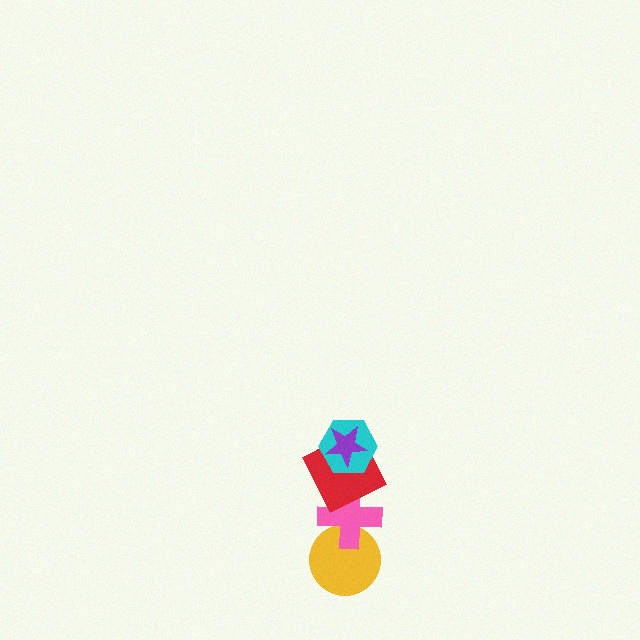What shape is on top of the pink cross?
The red square is on top of the pink cross.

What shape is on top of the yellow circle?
The pink cross is on top of the yellow circle.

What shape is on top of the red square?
The cyan hexagon is on top of the red square.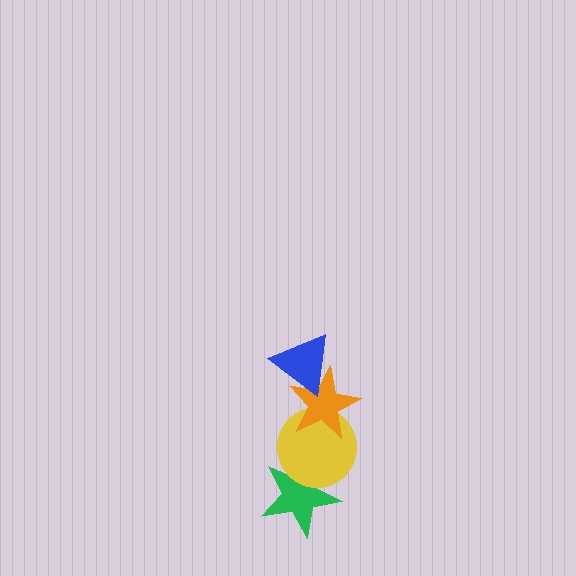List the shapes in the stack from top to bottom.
From top to bottom: the blue triangle, the orange star, the yellow circle, the green star.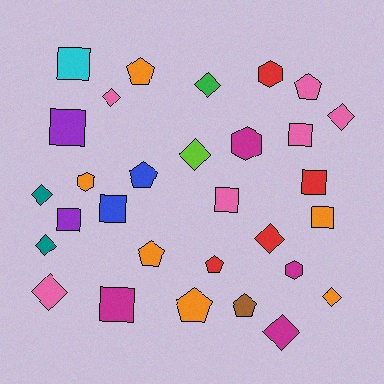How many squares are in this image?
There are 9 squares.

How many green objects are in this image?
There is 1 green object.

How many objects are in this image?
There are 30 objects.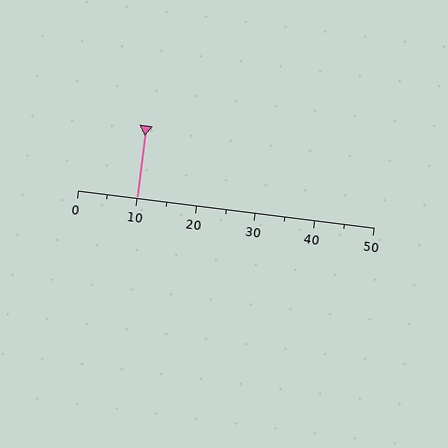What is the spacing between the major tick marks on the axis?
The major ticks are spaced 10 apart.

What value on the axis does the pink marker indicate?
The marker indicates approximately 10.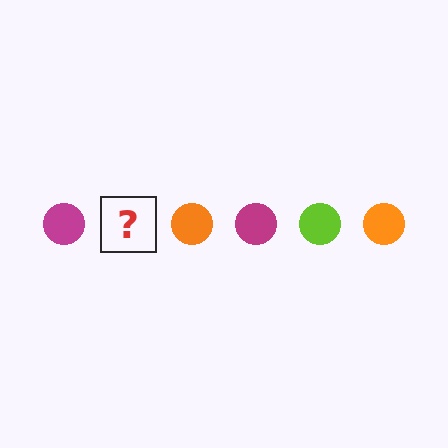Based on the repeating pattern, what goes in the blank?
The blank should be a lime circle.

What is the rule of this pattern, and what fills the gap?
The rule is that the pattern cycles through magenta, lime, orange circles. The gap should be filled with a lime circle.